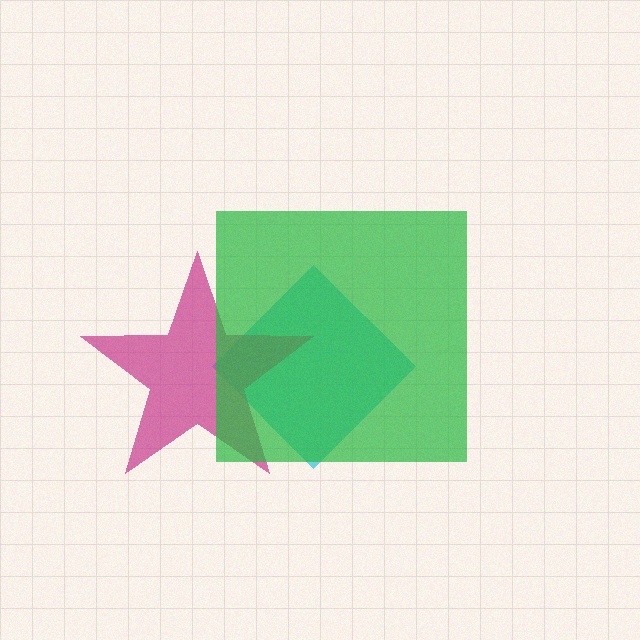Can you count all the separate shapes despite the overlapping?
Yes, there are 3 separate shapes.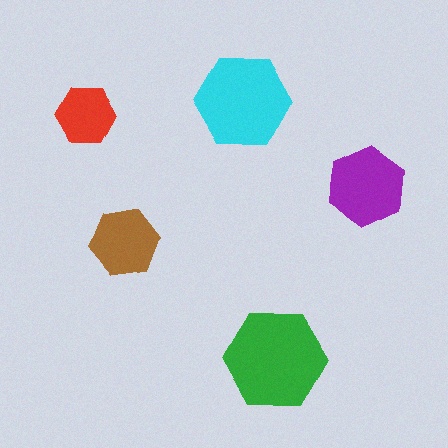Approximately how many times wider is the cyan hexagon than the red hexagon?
About 1.5 times wider.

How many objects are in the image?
There are 5 objects in the image.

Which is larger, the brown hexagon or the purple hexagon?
The purple one.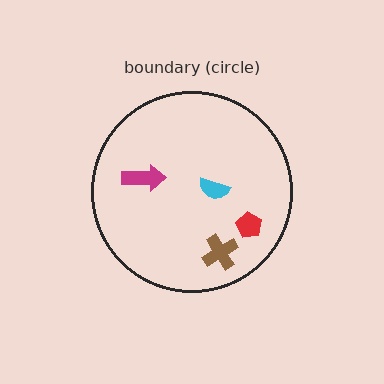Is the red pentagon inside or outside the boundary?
Inside.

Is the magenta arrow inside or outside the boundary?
Inside.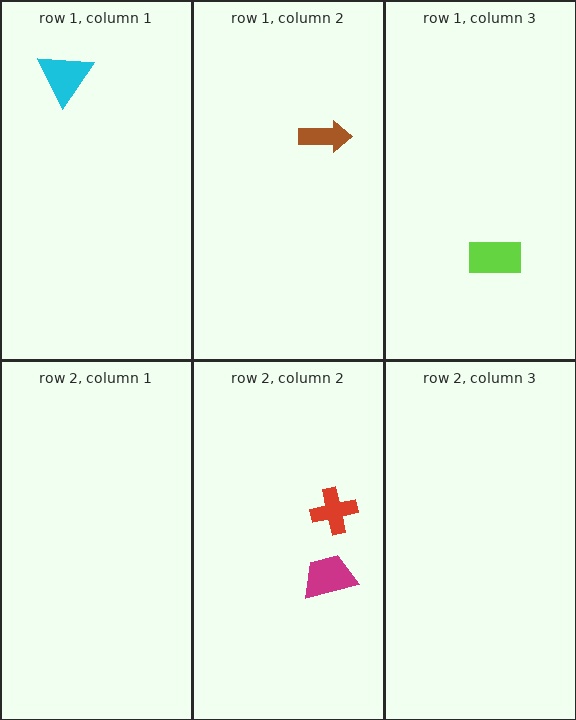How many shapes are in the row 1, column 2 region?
1.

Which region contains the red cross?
The row 2, column 2 region.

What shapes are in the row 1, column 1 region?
The cyan triangle.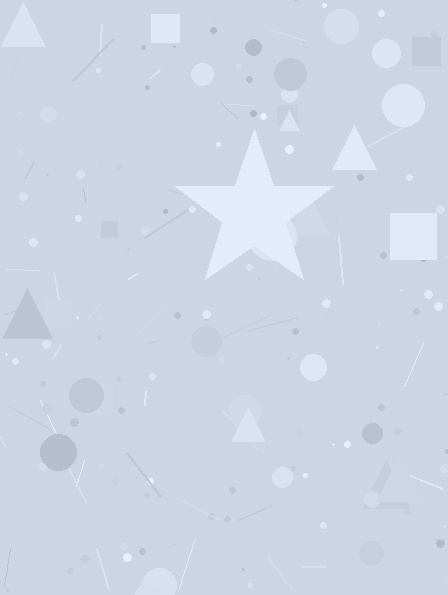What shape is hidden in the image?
A star is hidden in the image.